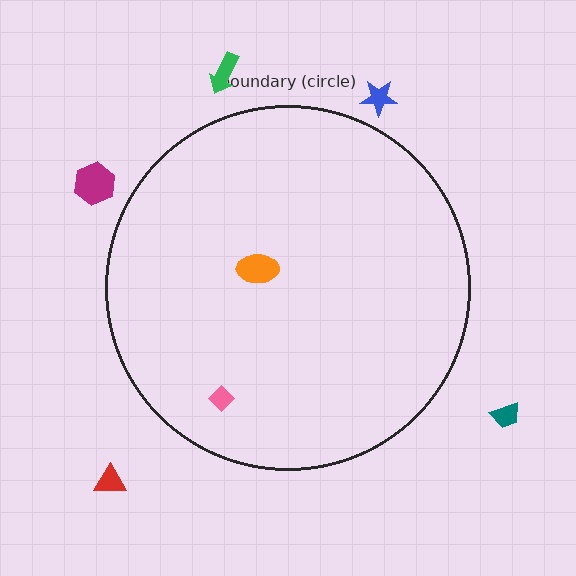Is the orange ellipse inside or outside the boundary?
Inside.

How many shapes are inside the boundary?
2 inside, 5 outside.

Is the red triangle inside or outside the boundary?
Outside.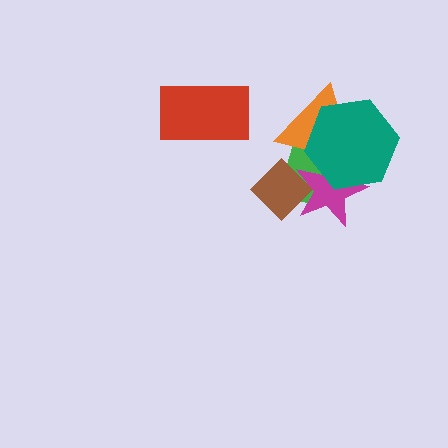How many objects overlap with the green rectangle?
4 objects overlap with the green rectangle.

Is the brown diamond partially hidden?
Yes, it is partially covered by another shape.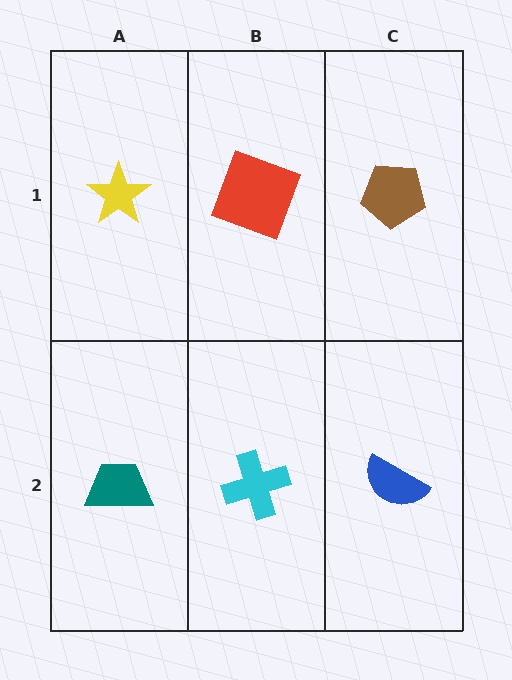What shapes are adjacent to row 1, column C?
A blue semicircle (row 2, column C), a red square (row 1, column B).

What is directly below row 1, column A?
A teal trapezoid.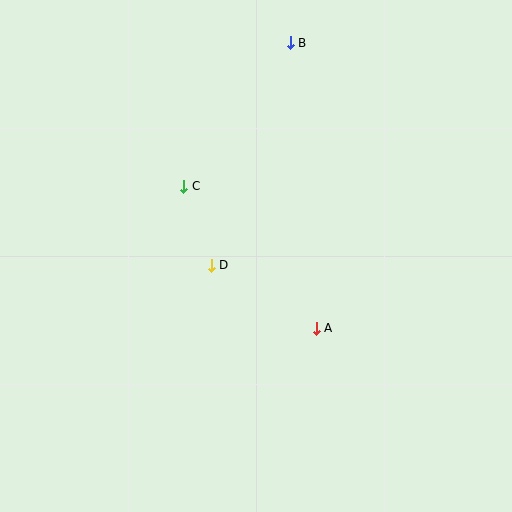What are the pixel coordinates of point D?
Point D is at (211, 265).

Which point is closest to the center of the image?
Point D at (211, 265) is closest to the center.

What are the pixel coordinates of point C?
Point C is at (184, 186).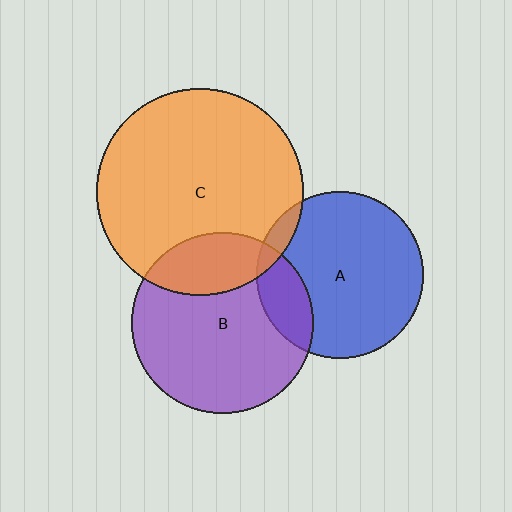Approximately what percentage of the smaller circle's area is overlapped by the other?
Approximately 5%.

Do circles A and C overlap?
Yes.